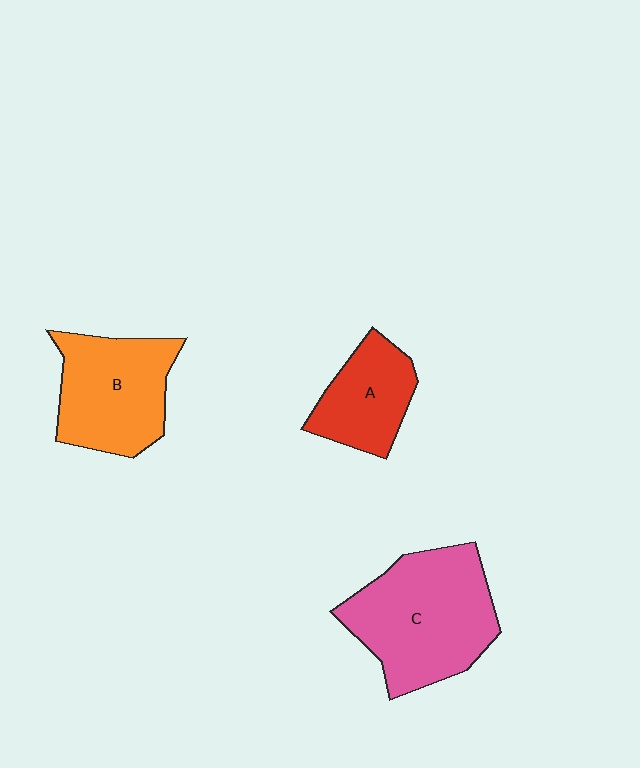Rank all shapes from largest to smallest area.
From largest to smallest: C (pink), B (orange), A (red).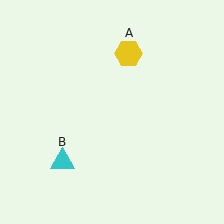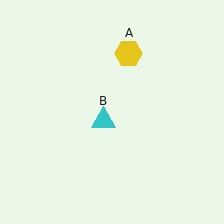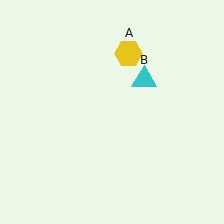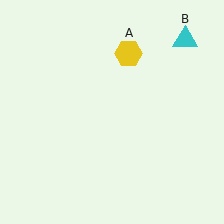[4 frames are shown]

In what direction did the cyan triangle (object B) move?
The cyan triangle (object B) moved up and to the right.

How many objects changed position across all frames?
1 object changed position: cyan triangle (object B).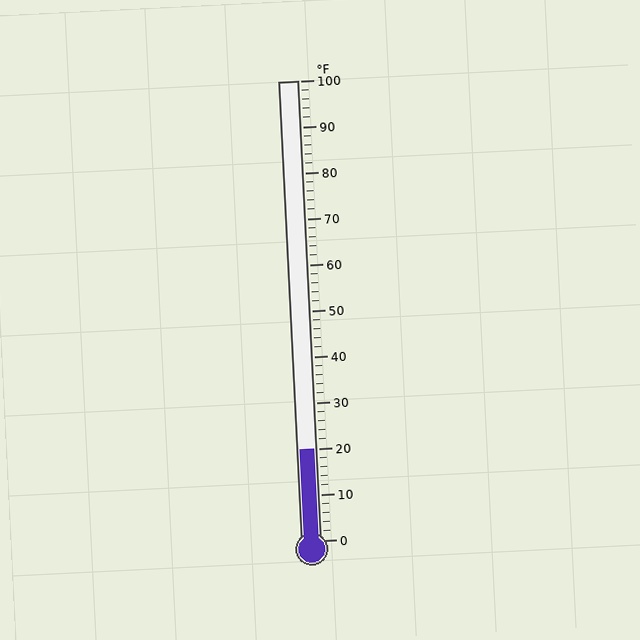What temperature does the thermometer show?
The thermometer shows approximately 20°F.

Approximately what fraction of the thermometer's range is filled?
The thermometer is filled to approximately 20% of its range.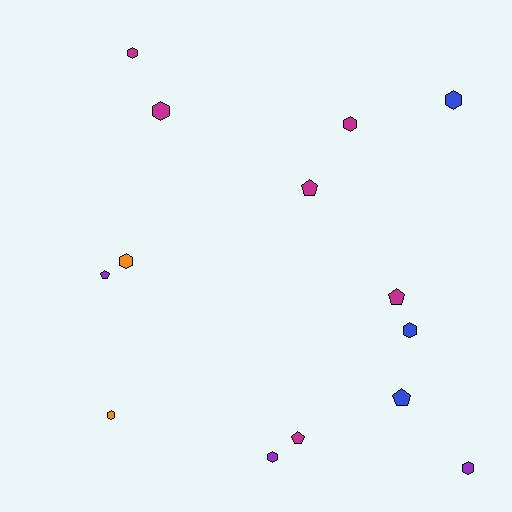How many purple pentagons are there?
There is 1 purple pentagon.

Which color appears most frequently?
Magenta, with 6 objects.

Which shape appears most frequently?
Hexagon, with 9 objects.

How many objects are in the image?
There are 14 objects.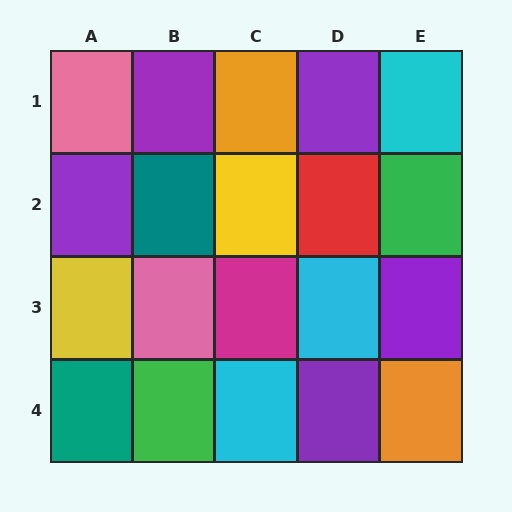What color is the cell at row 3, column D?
Cyan.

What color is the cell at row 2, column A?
Purple.